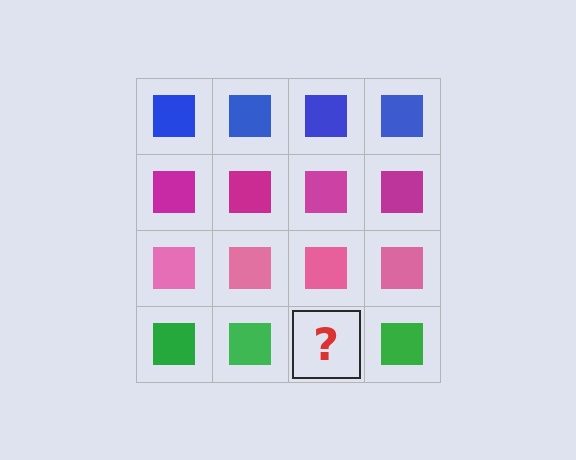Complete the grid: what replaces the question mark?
The question mark should be replaced with a green square.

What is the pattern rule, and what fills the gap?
The rule is that each row has a consistent color. The gap should be filled with a green square.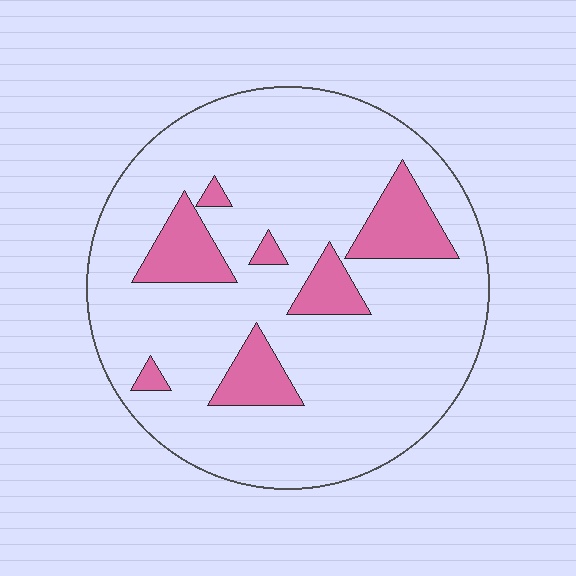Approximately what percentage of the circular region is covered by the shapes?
Approximately 15%.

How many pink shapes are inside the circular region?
7.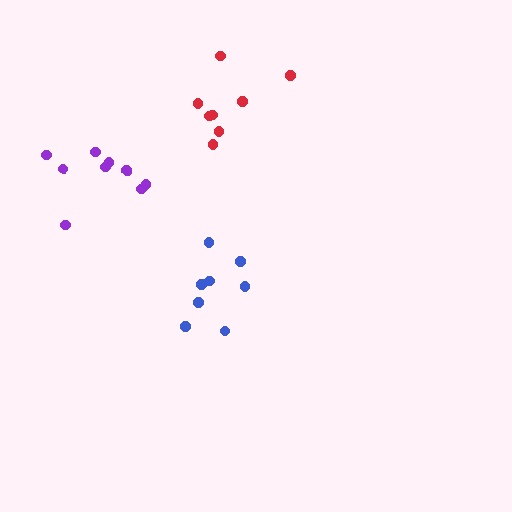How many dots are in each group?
Group 1: 8 dots, Group 2: 9 dots, Group 3: 8 dots (25 total).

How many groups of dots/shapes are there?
There are 3 groups.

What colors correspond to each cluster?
The clusters are colored: red, purple, blue.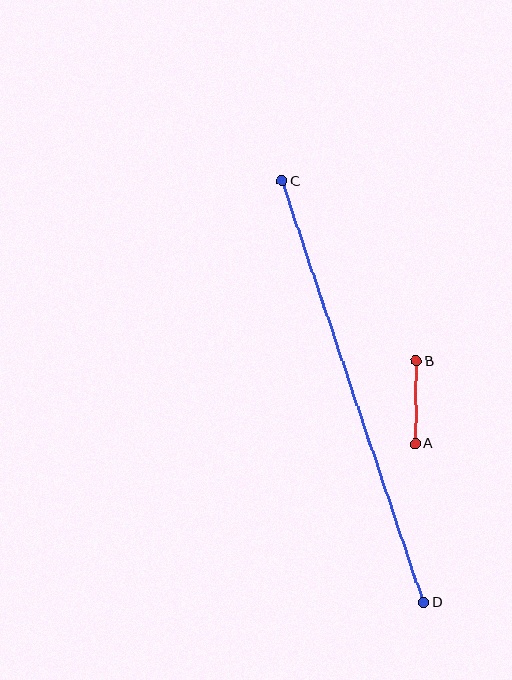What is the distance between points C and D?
The distance is approximately 445 pixels.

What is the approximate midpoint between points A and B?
The midpoint is at approximately (416, 403) pixels.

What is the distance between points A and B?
The distance is approximately 83 pixels.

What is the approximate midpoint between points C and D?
The midpoint is at approximately (353, 392) pixels.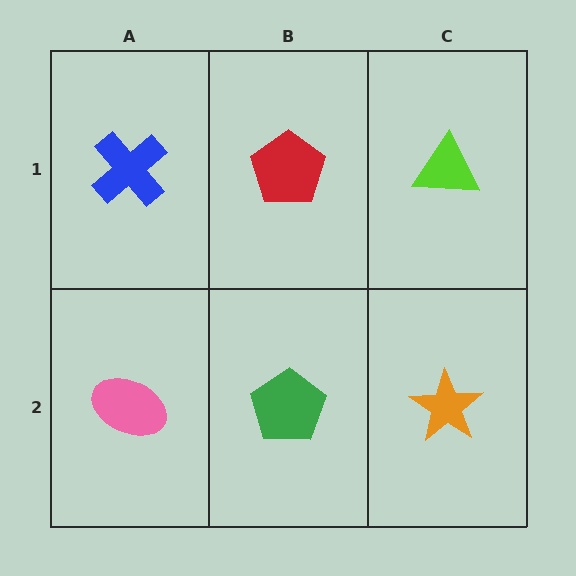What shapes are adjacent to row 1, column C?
An orange star (row 2, column C), a red pentagon (row 1, column B).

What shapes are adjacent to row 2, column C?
A lime triangle (row 1, column C), a green pentagon (row 2, column B).